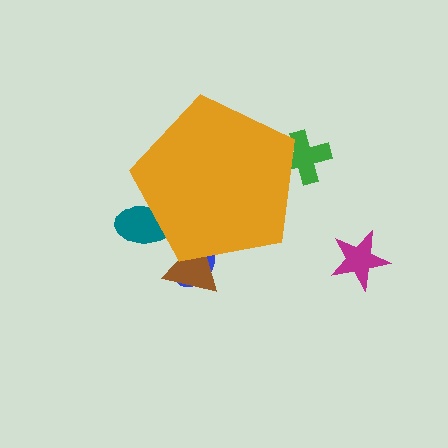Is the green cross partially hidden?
Yes, the green cross is partially hidden behind the orange pentagon.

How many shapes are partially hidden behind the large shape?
4 shapes are partially hidden.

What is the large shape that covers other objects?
An orange pentagon.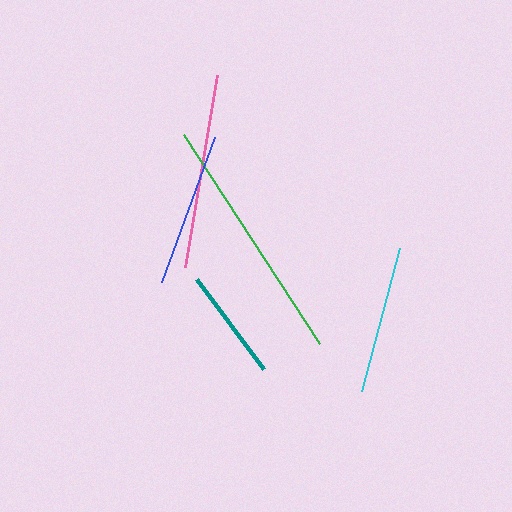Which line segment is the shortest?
The teal line is the shortest at approximately 111 pixels.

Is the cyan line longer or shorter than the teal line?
The cyan line is longer than the teal line.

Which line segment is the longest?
The green line is the longest at approximately 250 pixels.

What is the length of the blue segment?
The blue segment is approximately 154 pixels long.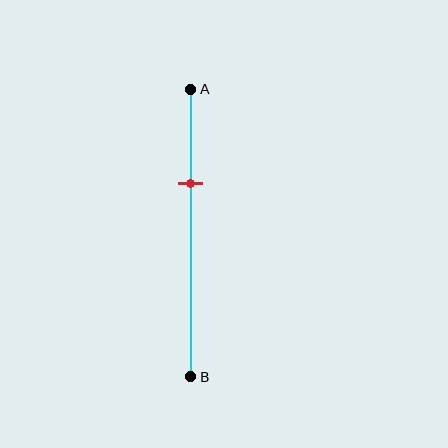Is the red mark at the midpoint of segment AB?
No, the mark is at about 35% from A, not at the 50% midpoint.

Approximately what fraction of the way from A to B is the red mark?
The red mark is approximately 35% of the way from A to B.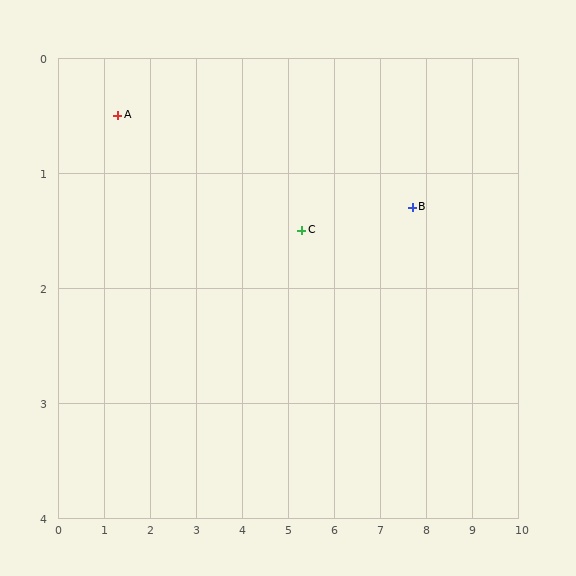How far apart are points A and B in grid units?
Points A and B are about 6.4 grid units apart.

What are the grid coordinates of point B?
Point B is at approximately (7.7, 1.3).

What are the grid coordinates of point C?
Point C is at approximately (5.3, 1.5).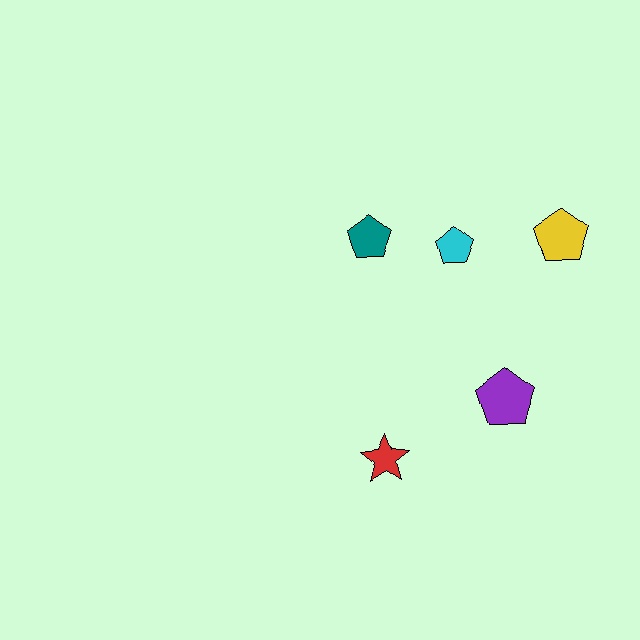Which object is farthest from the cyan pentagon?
The red star is farthest from the cyan pentagon.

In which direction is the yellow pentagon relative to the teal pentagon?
The yellow pentagon is to the right of the teal pentagon.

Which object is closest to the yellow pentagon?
The cyan pentagon is closest to the yellow pentagon.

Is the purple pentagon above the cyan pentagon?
No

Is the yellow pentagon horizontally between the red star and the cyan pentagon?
No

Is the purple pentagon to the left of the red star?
No